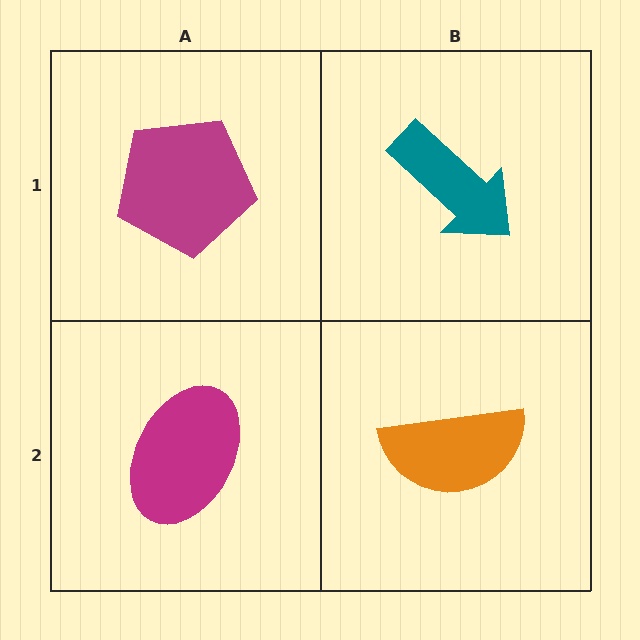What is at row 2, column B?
An orange semicircle.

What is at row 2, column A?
A magenta ellipse.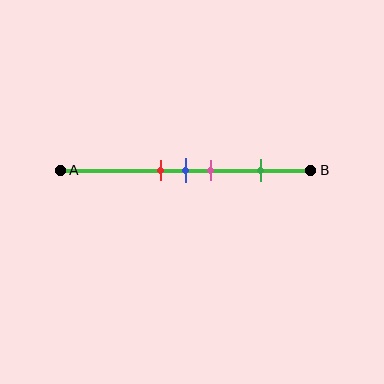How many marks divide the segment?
There are 4 marks dividing the segment.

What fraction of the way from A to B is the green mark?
The green mark is approximately 80% (0.8) of the way from A to B.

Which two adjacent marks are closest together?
The red and blue marks are the closest adjacent pair.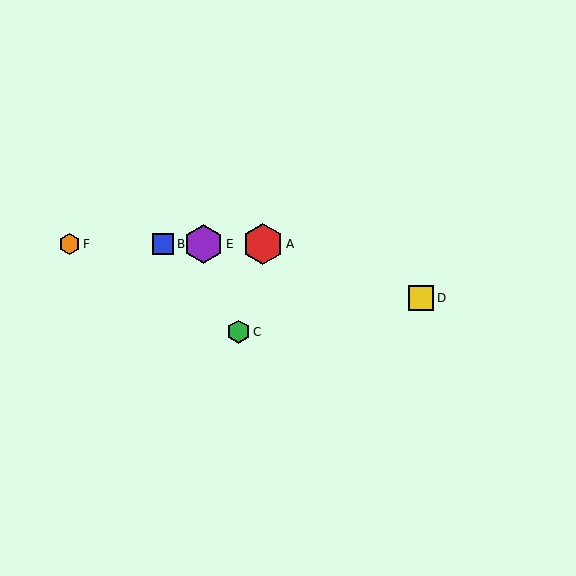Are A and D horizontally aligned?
No, A is at y≈244 and D is at y≈298.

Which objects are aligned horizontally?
Objects A, B, E, F are aligned horizontally.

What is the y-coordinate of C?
Object C is at y≈332.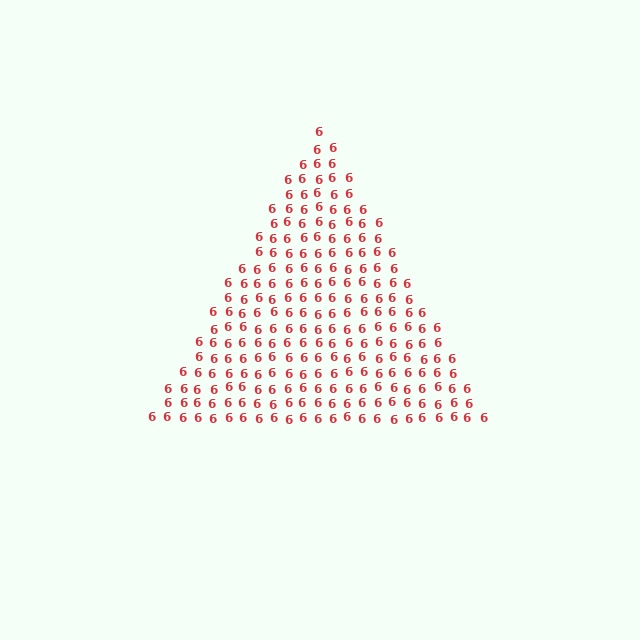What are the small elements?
The small elements are digit 6's.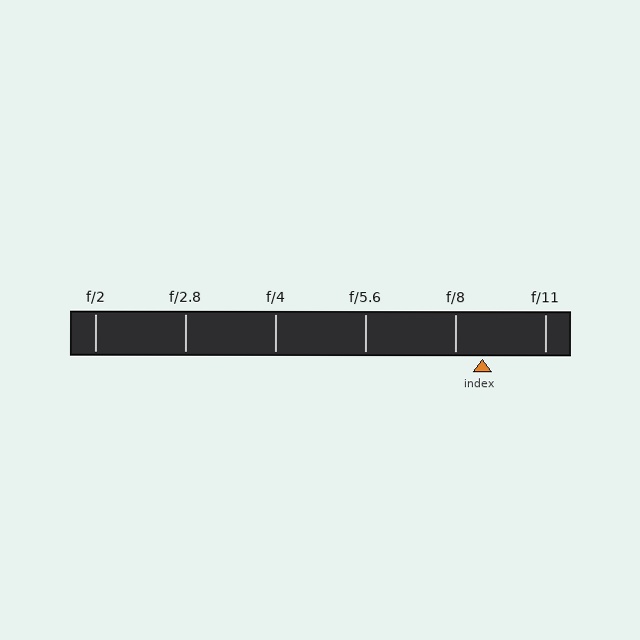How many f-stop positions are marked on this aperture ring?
There are 6 f-stop positions marked.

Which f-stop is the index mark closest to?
The index mark is closest to f/8.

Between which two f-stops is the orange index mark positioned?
The index mark is between f/8 and f/11.